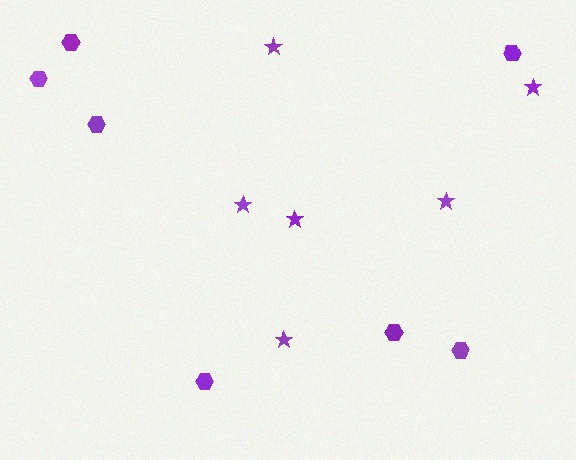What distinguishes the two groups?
There are 2 groups: one group of stars (6) and one group of hexagons (7).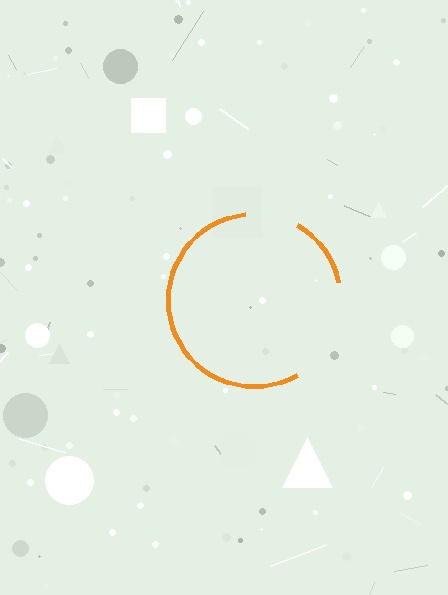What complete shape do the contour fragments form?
The contour fragments form a circle.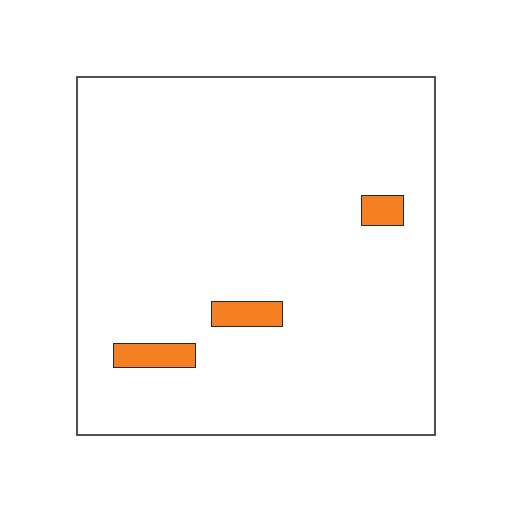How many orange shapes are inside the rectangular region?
3.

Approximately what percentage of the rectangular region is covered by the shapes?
Approximately 5%.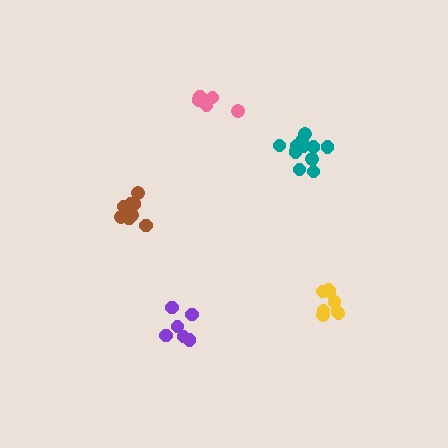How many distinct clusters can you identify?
There are 5 distinct clusters.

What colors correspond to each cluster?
The clusters are colored: pink, yellow, purple, brown, teal.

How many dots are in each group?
Group 1: 5 dots, Group 2: 8 dots, Group 3: 6 dots, Group 4: 11 dots, Group 5: 11 dots (41 total).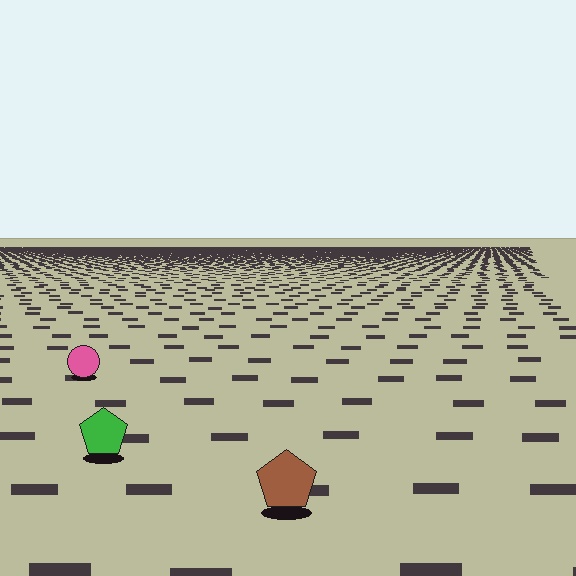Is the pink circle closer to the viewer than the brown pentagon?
No. The brown pentagon is closer — you can tell from the texture gradient: the ground texture is coarser near it.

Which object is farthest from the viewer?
The pink circle is farthest from the viewer. It appears smaller and the ground texture around it is denser.